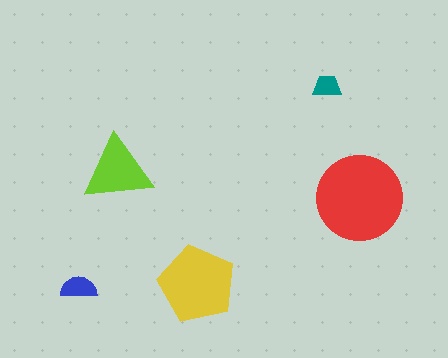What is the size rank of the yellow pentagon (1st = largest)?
2nd.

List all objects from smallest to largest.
The teal trapezoid, the blue semicircle, the lime triangle, the yellow pentagon, the red circle.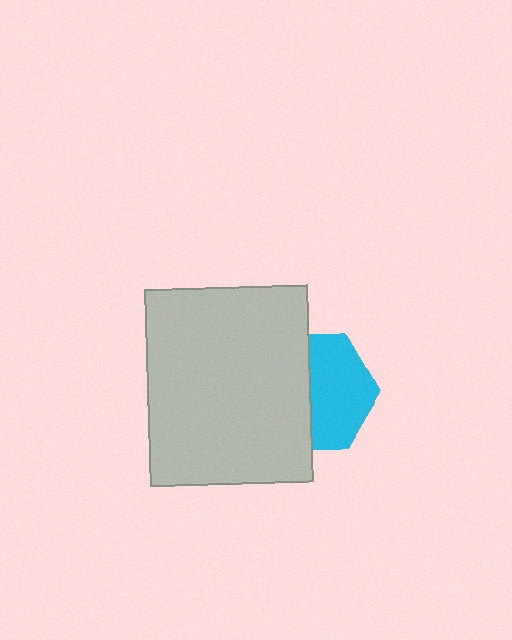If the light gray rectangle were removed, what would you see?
You would see the complete cyan hexagon.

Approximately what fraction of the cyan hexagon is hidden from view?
Roughly 48% of the cyan hexagon is hidden behind the light gray rectangle.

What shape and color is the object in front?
The object in front is a light gray rectangle.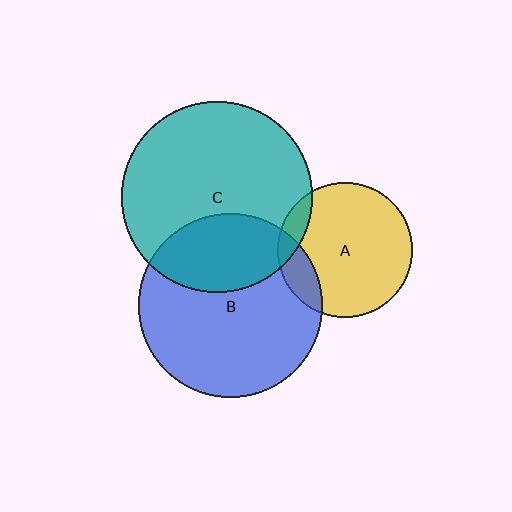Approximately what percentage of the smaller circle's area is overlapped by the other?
Approximately 10%.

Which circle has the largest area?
Circle C (teal).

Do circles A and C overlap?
Yes.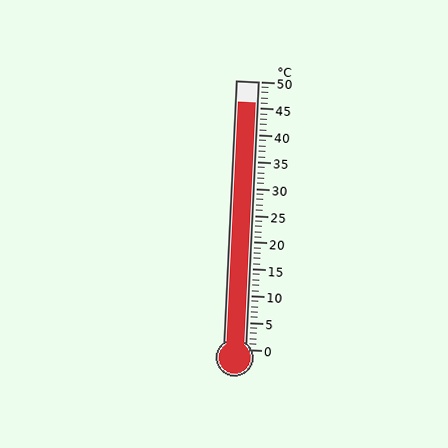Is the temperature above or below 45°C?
The temperature is above 45°C.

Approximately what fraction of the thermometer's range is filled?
The thermometer is filled to approximately 90% of its range.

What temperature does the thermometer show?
The thermometer shows approximately 46°C.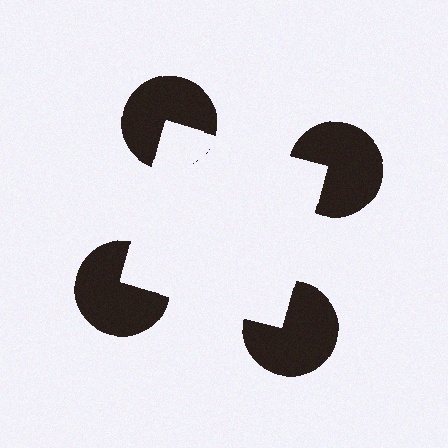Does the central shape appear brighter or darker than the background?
It typically appears slightly brighter than the background, even though no actual brightness change is drawn.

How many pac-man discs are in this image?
There are 4 — one at each vertex of the illusory square.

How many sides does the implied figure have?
4 sides.